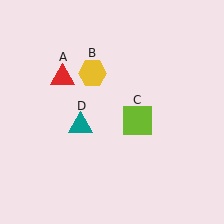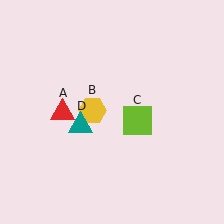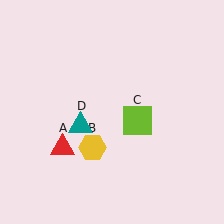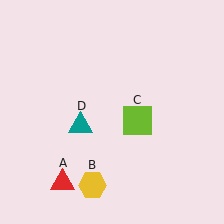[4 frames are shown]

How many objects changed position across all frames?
2 objects changed position: red triangle (object A), yellow hexagon (object B).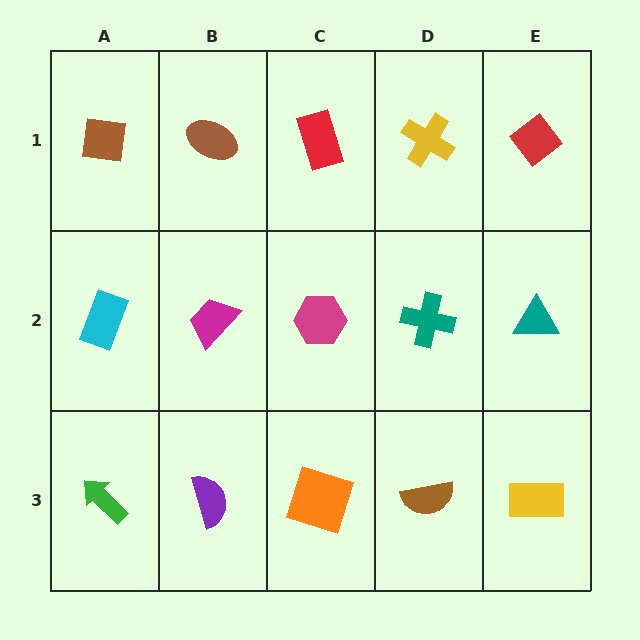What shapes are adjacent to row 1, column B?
A magenta trapezoid (row 2, column B), a brown square (row 1, column A), a red rectangle (row 1, column C).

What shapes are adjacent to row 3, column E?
A teal triangle (row 2, column E), a brown semicircle (row 3, column D).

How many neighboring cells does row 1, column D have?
3.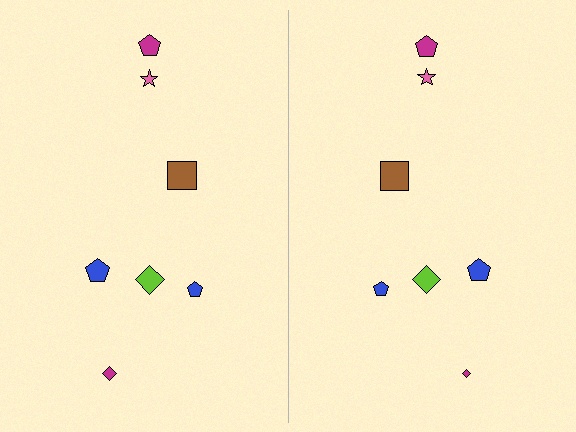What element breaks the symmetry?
The magenta diamond on the right side has a different size than its mirror counterpart.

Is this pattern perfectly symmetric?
No, the pattern is not perfectly symmetric. The magenta diamond on the right side has a different size than its mirror counterpart.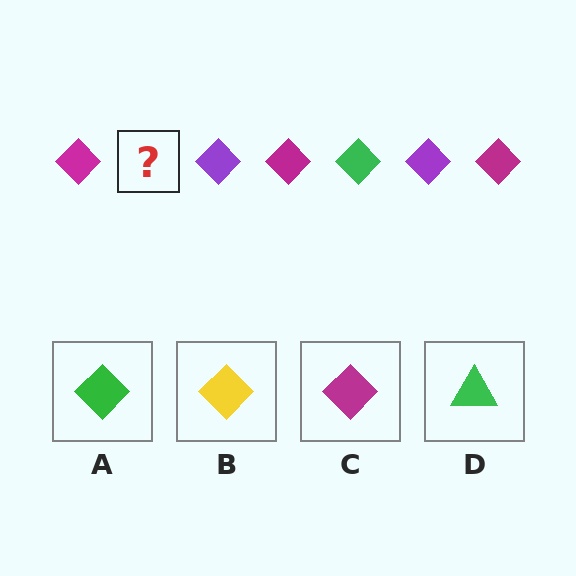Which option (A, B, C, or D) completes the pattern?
A.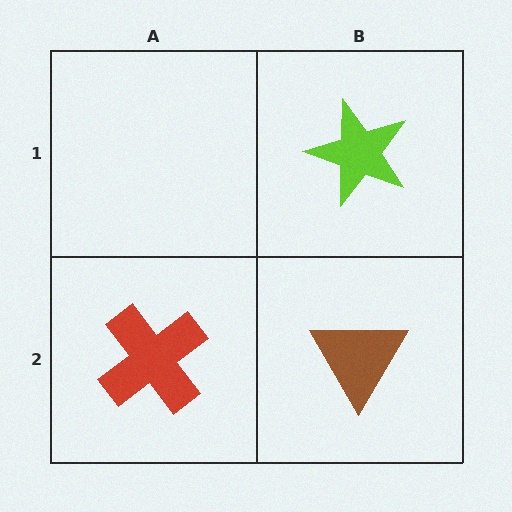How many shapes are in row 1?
1 shape.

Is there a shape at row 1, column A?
No, that cell is empty.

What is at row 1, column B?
A lime star.